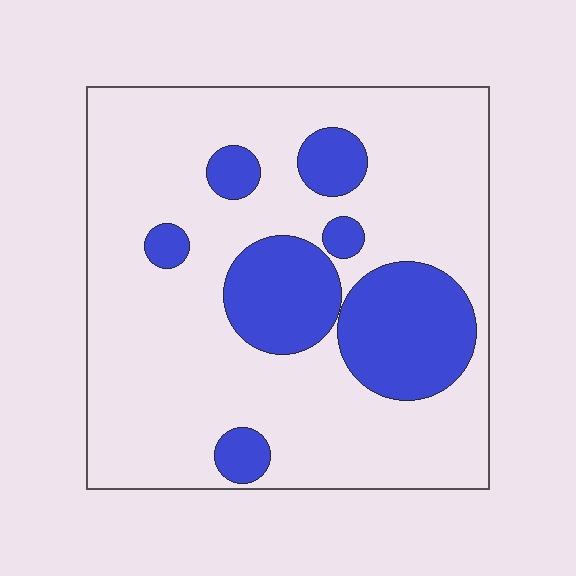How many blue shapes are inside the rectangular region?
7.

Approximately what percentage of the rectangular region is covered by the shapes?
Approximately 25%.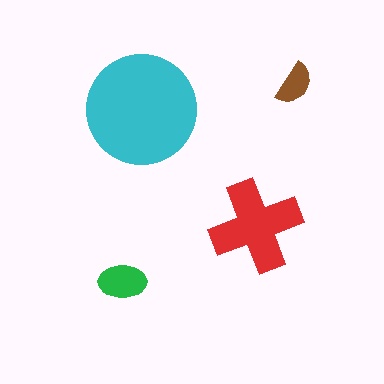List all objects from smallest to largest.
The brown semicircle, the green ellipse, the red cross, the cyan circle.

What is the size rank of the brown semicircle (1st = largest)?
4th.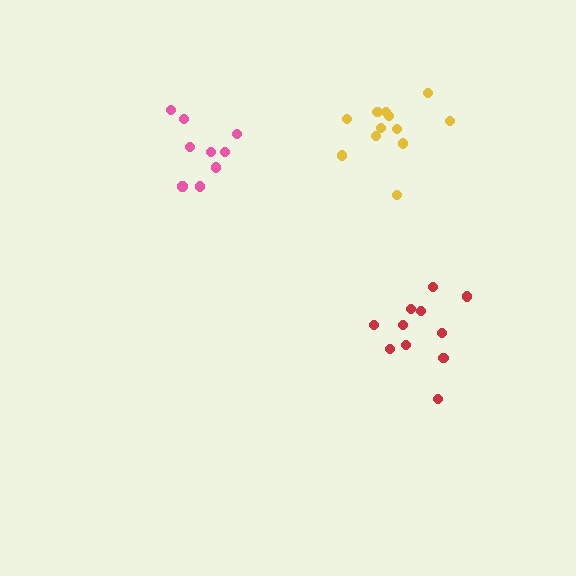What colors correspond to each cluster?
The clusters are colored: yellow, red, pink.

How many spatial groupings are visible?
There are 3 spatial groupings.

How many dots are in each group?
Group 1: 12 dots, Group 2: 11 dots, Group 3: 9 dots (32 total).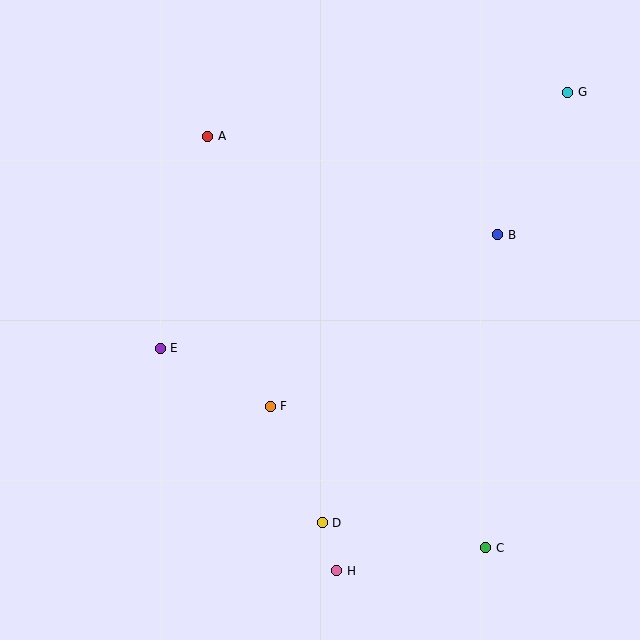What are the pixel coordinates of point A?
Point A is at (208, 136).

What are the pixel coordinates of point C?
Point C is at (486, 548).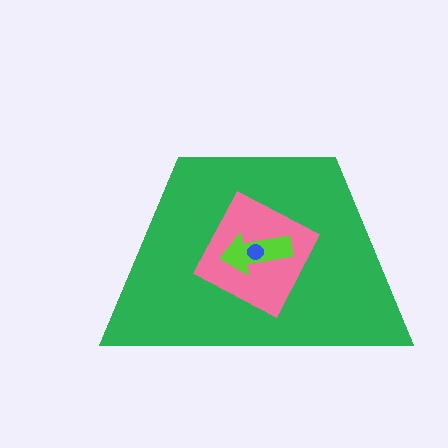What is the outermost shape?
The green trapezoid.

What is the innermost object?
The blue circle.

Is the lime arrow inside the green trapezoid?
Yes.